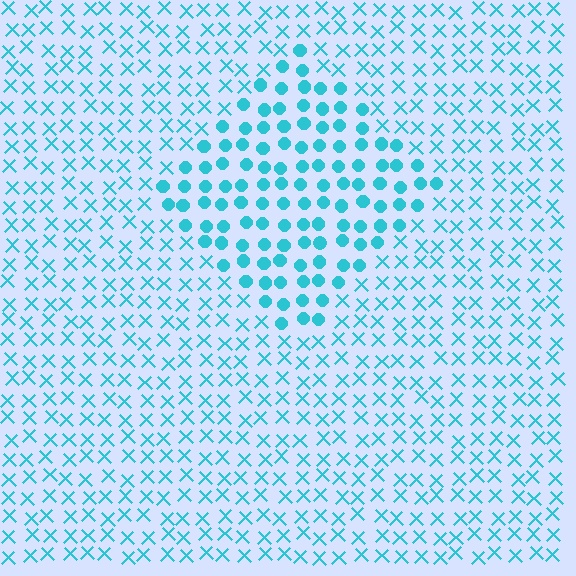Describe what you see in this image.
The image is filled with small cyan elements arranged in a uniform grid. A diamond-shaped region contains circles, while the surrounding area contains X marks. The boundary is defined purely by the change in element shape.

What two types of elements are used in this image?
The image uses circles inside the diamond region and X marks outside it.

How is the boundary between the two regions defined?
The boundary is defined by a change in element shape: circles inside vs. X marks outside. All elements share the same color and spacing.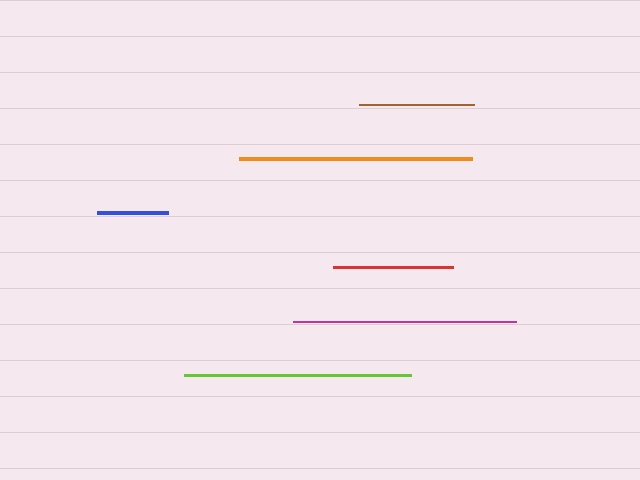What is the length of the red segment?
The red segment is approximately 120 pixels long.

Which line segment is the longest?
The orange line is the longest at approximately 233 pixels.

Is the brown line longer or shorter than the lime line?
The lime line is longer than the brown line.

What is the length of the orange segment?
The orange segment is approximately 233 pixels long.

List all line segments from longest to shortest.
From longest to shortest: orange, lime, magenta, red, brown, blue.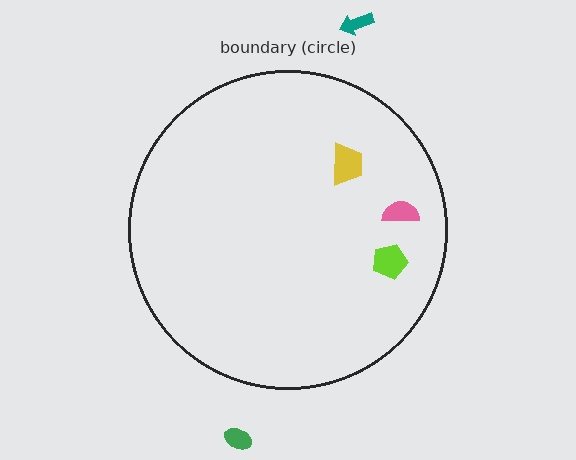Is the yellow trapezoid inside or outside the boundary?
Inside.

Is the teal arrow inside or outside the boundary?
Outside.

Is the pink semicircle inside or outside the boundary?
Inside.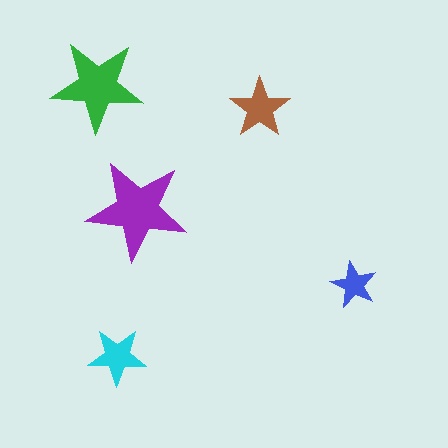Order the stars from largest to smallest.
the purple one, the green one, the brown one, the cyan one, the blue one.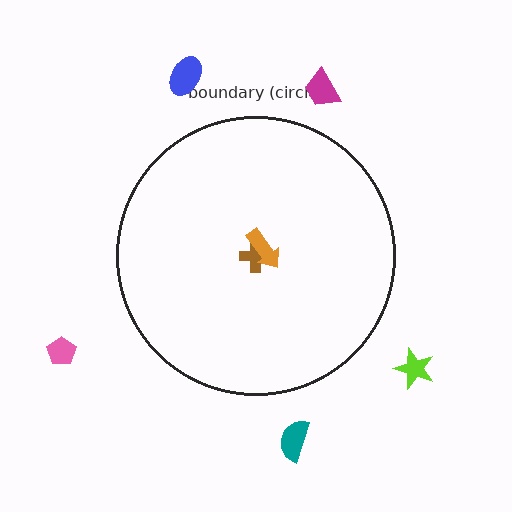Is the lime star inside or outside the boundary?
Outside.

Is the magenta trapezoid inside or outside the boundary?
Outside.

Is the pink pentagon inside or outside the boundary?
Outside.